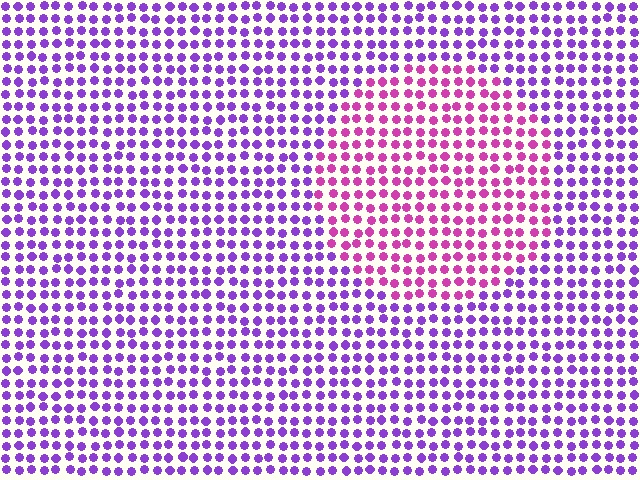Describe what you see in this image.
The image is filled with small purple elements in a uniform arrangement. A circle-shaped region is visible where the elements are tinted to a slightly different hue, forming a subtle color boundary.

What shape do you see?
I see a circle.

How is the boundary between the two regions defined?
The boundary is defined purely by a slight shift in hue (about 42 degrees). Spacing, size, and orientation are identical on both sides.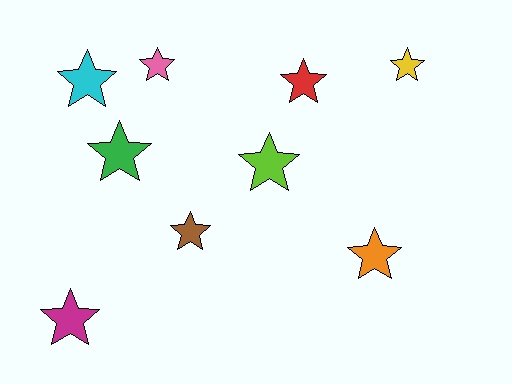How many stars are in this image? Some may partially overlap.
There are 9 stars.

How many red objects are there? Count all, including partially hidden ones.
There is 1 red object.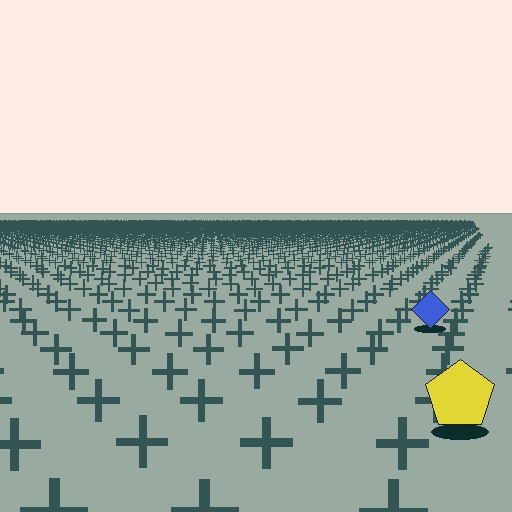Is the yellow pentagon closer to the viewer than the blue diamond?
Yes. The yellow pentagon is closer — you can tell from the texture gradient: the ground texture is coarser near it.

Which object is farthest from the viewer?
The blue diamond is farthest from the viewer. It appears smaller and the ground texture around it is denser.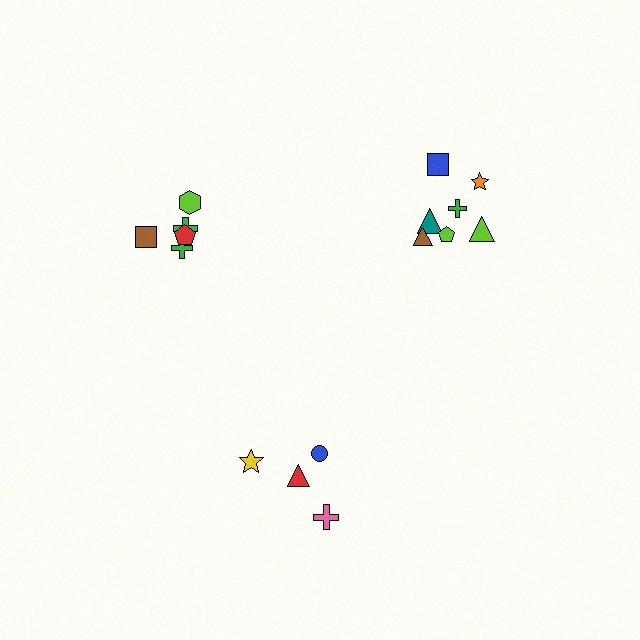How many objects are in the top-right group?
There are 7 objects.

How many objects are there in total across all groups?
There are 16 objects.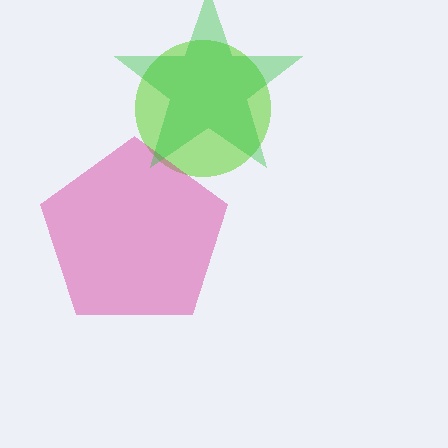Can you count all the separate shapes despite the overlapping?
Yes, there are 3 separate shapes.